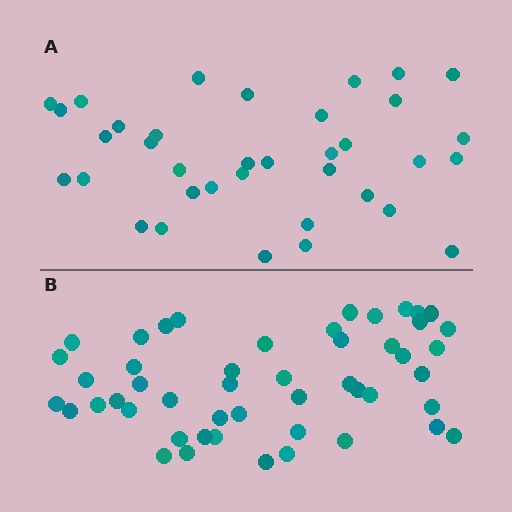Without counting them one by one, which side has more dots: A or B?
Region B (the bottom region) has more dots.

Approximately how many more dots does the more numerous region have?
Region B has approximately 15 more dots than region A.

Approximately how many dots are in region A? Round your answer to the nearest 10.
About 40 dots. (The exact count is 36, which rounds to 40.)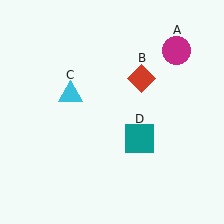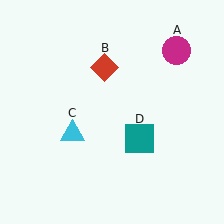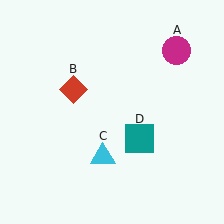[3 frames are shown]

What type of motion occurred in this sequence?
The red diamond (object B), cyan triangle (object C) rotated counterclockwise around the center of the scene.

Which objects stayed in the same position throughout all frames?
Magenta circle (object A) and teal square (object D) remained stationary.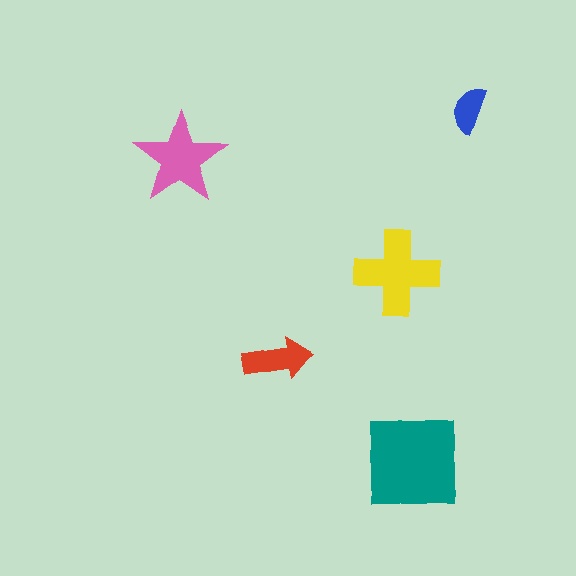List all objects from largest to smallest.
The teal square, the yellow cross, the pink star, the red arrow, the blue semicircle.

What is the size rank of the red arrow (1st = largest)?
4th.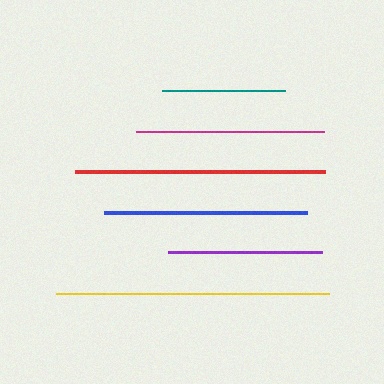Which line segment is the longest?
The yellow line is the longest at approximately 273 pixels.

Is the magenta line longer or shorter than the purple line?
The magenta line is longer than the purple line.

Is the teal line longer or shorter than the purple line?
The purple line is longer than the teal line.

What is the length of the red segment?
The red segment is approximately 250 pixels long.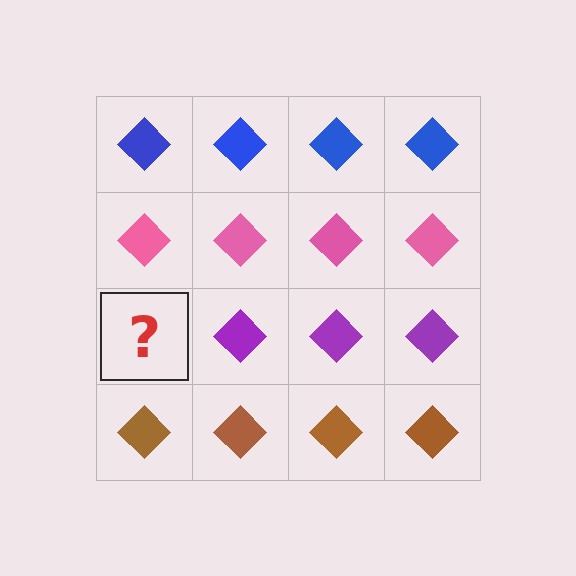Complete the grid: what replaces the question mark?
The question mark should be replaced with a purple diamond.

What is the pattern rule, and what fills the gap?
The rule is that each row has a consistent color. The gap should be filled with a purple diamond.